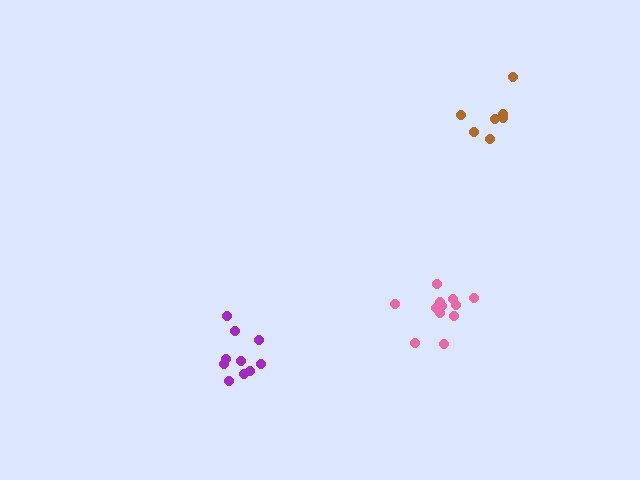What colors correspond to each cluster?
The clusters are colored: purple, pink, brown.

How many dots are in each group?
Group 1: 10 dots, Group 2: 13 dots, Group 3: 7 dots (30 total).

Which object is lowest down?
The purple cluster is bottommost.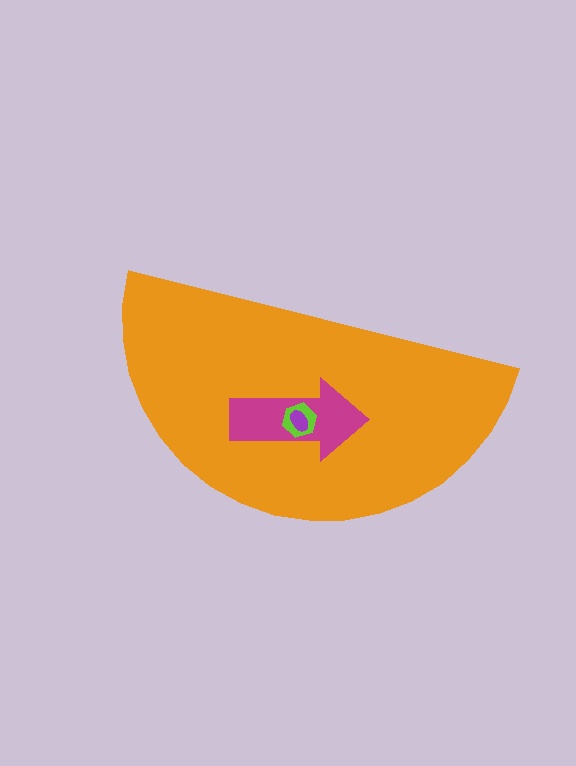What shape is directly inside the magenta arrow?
The lime hexagon.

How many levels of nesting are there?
4.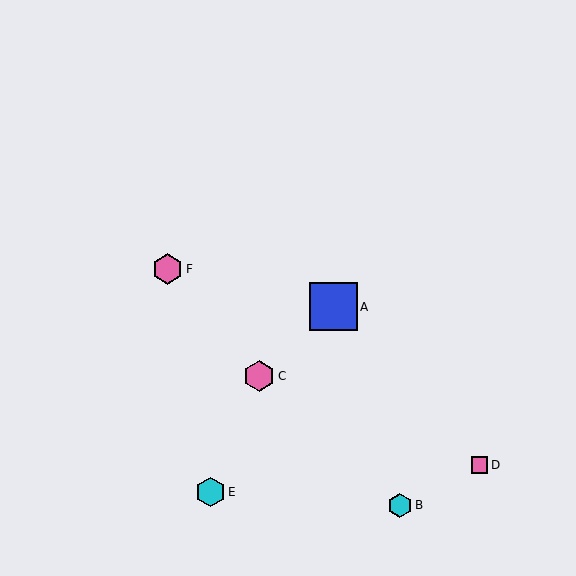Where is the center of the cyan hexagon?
The center of the cyan hexagon is at (210, 492).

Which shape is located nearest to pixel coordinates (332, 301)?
The blue square (labeled A) at (334, 307) is nearest to that location.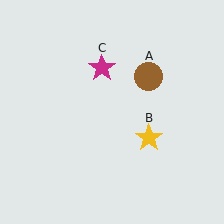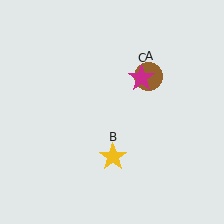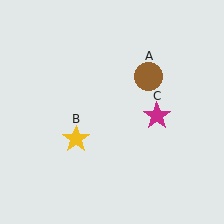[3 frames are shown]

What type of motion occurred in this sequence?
The yellow star (object B), magenta star (object C) rotated clockwise around the center of the scene.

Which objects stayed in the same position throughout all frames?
Brown circle (object A) remained stationary.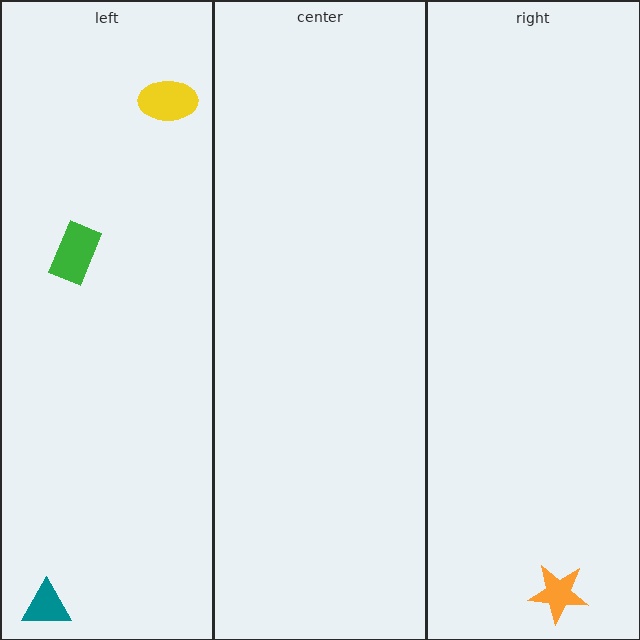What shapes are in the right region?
The orange star.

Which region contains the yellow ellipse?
The left region.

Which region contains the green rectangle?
The left region.